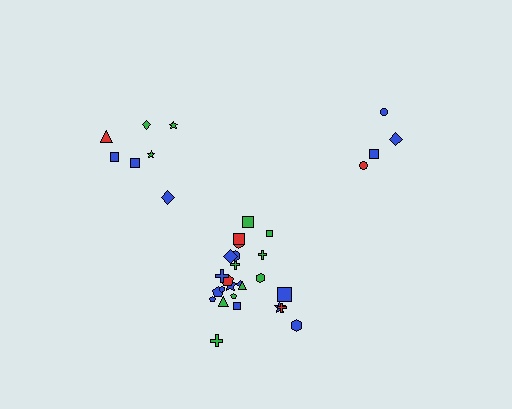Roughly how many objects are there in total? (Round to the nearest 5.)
Roughly 35 objects in total.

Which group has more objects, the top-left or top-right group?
The top-left group.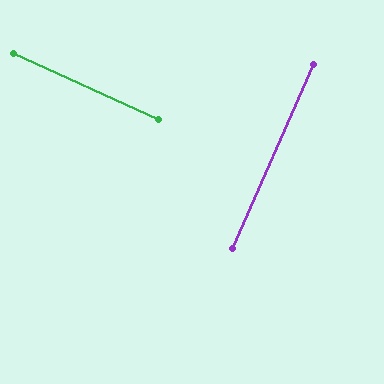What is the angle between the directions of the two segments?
Approximately 89 degrees.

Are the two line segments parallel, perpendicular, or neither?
Perpendicular — they meet at approximately 89°.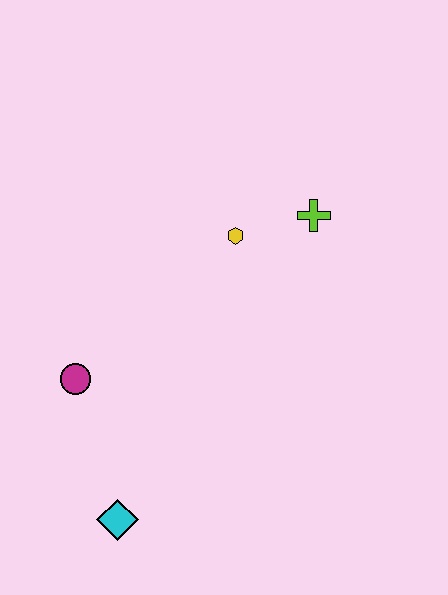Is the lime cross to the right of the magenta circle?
Yes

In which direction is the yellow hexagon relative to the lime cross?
The yellow hexagon is to the left of the lime cross.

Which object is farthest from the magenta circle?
The lime cross is farthest from the magenta circle.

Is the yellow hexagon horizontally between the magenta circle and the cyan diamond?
No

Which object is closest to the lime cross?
The yellow hexagon is closest to the lime cross.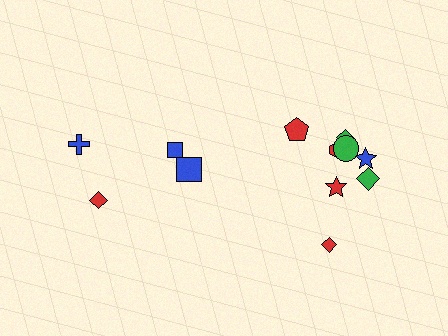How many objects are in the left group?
There are 4 objects.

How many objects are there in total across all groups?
There are 12 objects.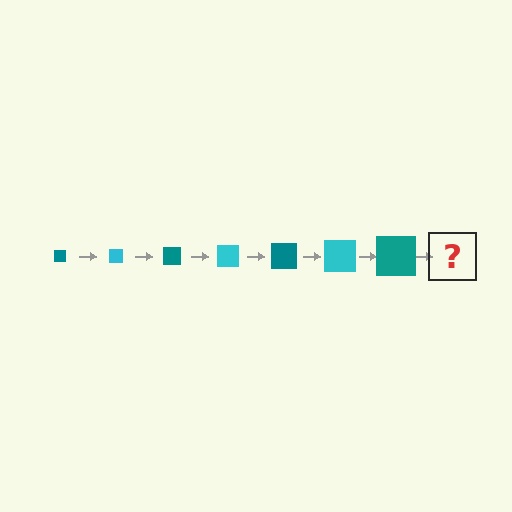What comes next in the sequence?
The next element should be a cyan square, larger than the previous one.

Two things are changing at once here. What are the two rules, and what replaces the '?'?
The two rules are that the square grows larger each step and the color cycles through teal and cyan. The '?' should be a cyan square, larger than the previous one.